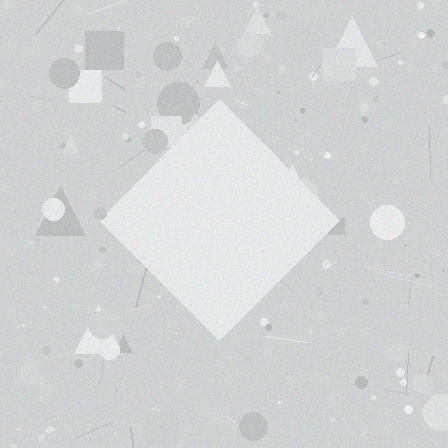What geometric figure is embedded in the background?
A diamond is embedded in the background.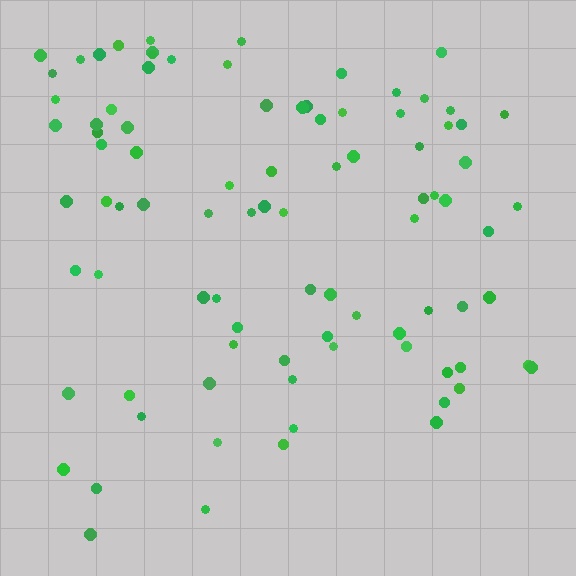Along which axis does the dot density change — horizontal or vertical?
Vertical.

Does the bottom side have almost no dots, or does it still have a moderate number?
Still a moderate number, just noticeably fewer than the top.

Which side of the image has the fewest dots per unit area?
The bottom.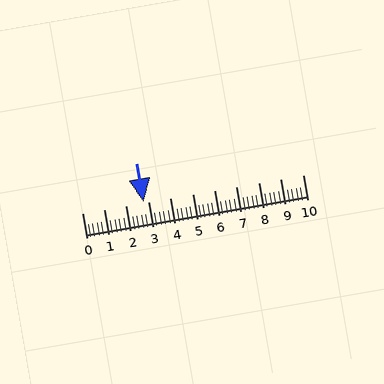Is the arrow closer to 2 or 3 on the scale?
The arrow is closer to 3.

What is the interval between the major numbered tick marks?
The major tick marks are spaced 1 units apart.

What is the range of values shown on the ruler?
The ruler shows values from 0 to 10.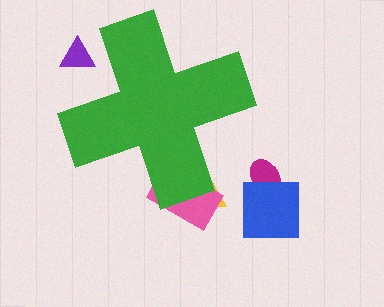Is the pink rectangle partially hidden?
Yes, the pink rectangle is partially hidden behind the green cross.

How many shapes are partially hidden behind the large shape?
3 shapes are partially hidden.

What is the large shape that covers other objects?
A green cross.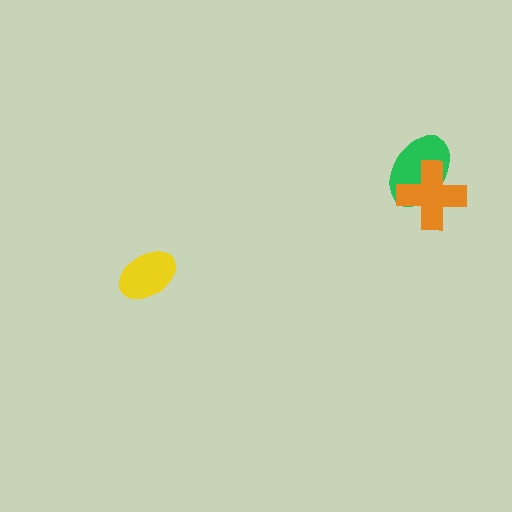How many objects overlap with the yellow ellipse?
0 objects overlap with the yellow ellipse.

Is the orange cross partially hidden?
No, no other shape covers it.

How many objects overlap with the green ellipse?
1 object overlaps with the green ellipse.